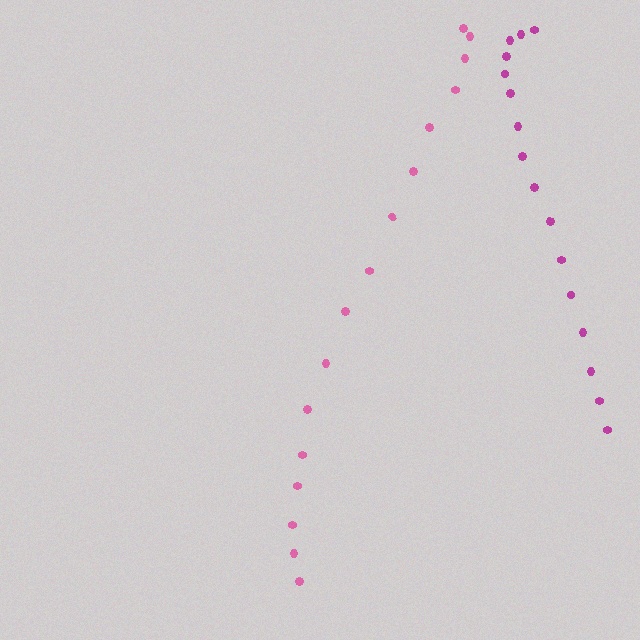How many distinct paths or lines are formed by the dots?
There are 2 distinct paths.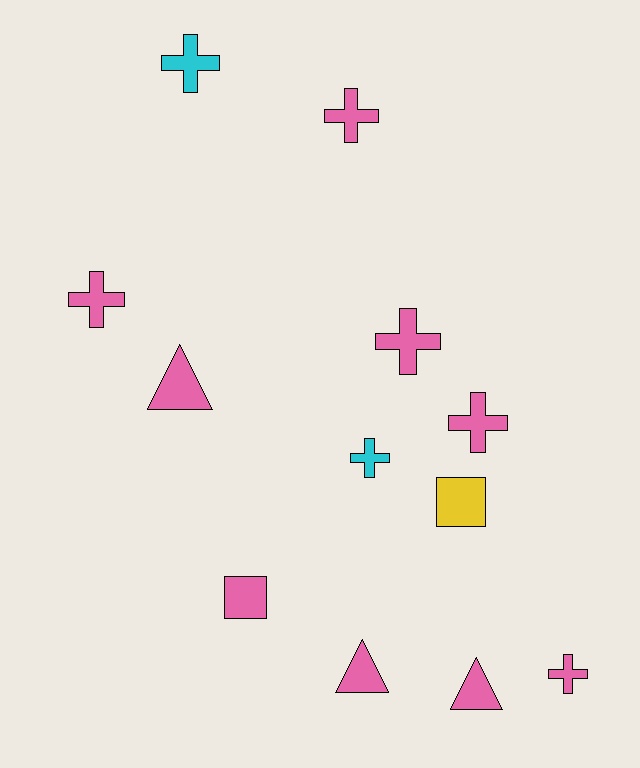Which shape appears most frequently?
Cross, with 7 objects.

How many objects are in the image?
There are 12 objects.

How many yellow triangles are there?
There are no yellow triangles.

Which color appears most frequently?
Pink, with 9 objects.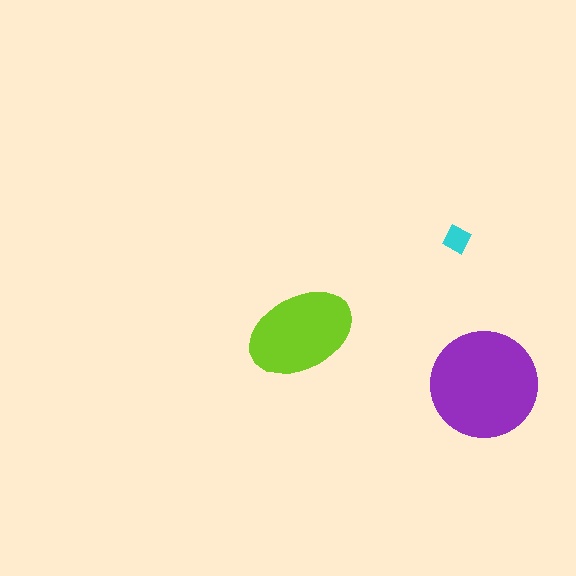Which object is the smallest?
The cyan diamond.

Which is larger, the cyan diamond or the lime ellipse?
The lime ellipse.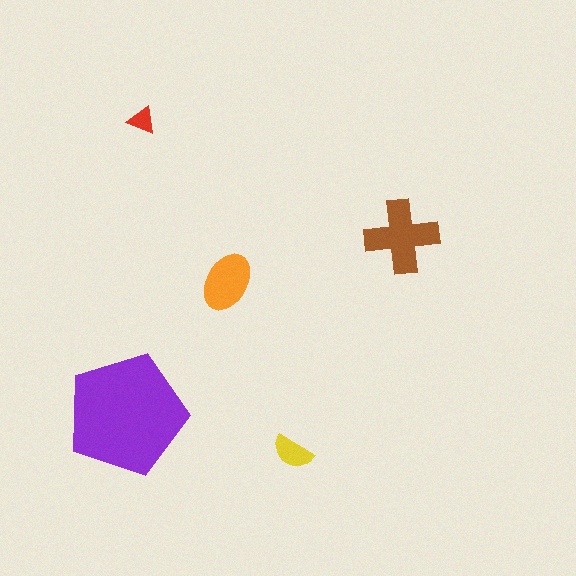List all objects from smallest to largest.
The red triangle, the yellow semicircle, the orange ellipse, the brown cross, the purple pentagon.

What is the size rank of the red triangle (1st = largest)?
5th.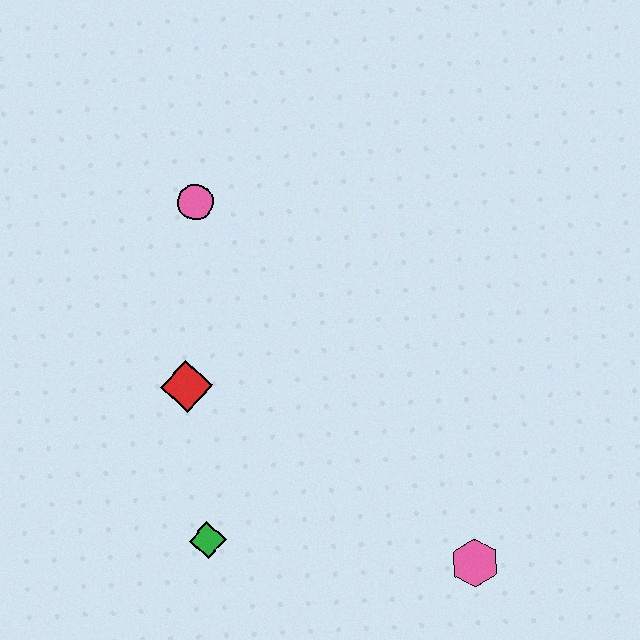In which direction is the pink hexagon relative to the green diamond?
The pink hexagon is to the right of the green diamond.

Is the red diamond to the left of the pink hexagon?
Yes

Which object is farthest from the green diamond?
The pink circle is farthest from the green diamond.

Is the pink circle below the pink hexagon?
No